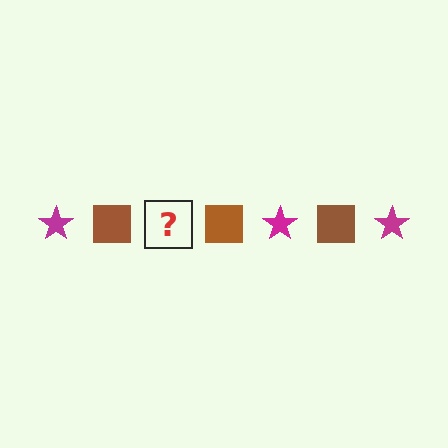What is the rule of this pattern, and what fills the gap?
The rule is that the pattern alternates between magenta star and brown square. The gap should be filled with a magenta star.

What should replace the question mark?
The question mark should be replaced with a magenta star.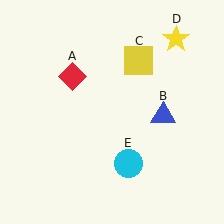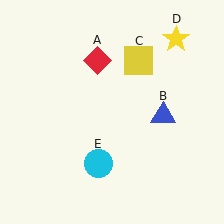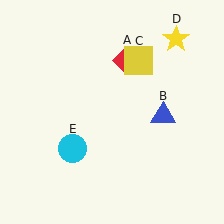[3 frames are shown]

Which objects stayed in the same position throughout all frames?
Blue triangle (object B) and yellow square (object C) and yellow star (object D) remained stationary.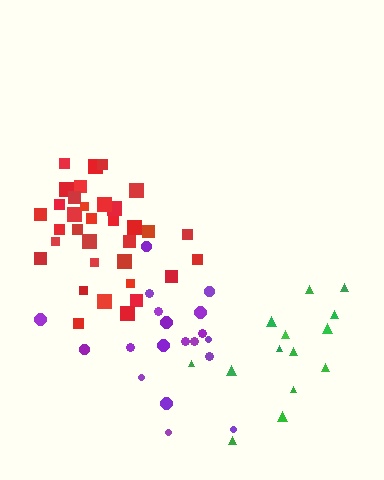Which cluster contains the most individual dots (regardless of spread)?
Red (34).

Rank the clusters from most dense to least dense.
red, green, purple.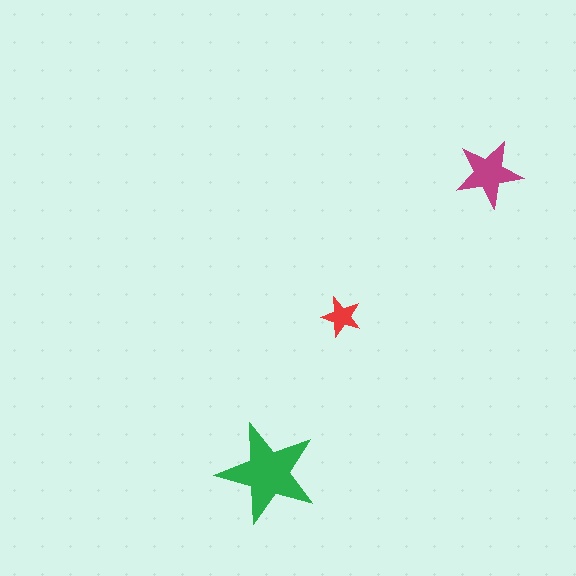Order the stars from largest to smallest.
the green one, the magenta one, the red one.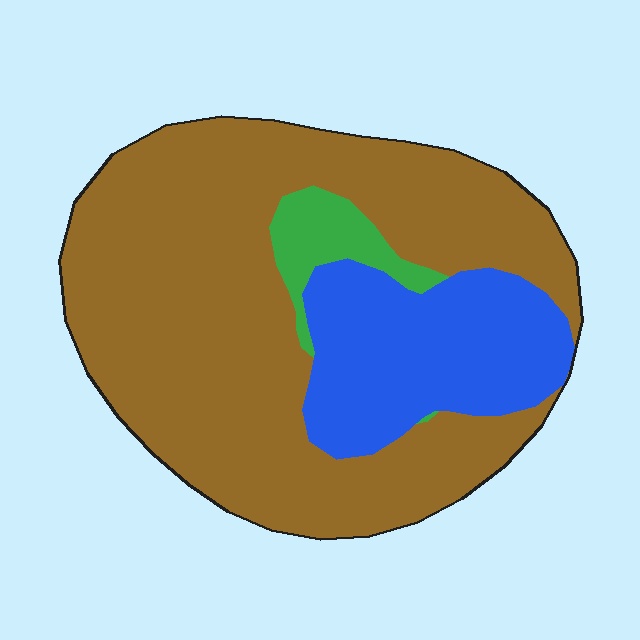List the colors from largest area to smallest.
From largest to smallest: brown, blue, green.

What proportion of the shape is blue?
Blue covers around 25% of the shape.